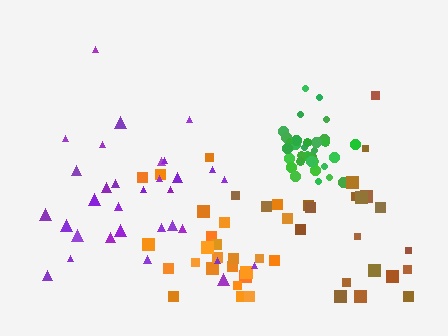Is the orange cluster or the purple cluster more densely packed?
Orange.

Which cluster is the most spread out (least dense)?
Brown.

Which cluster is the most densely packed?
Green.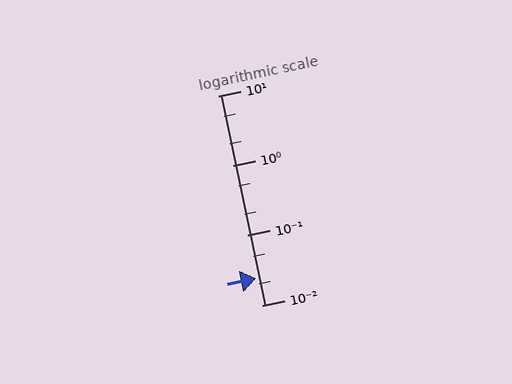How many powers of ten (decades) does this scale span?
The scale spans 3 decades, from 0.01 to 10.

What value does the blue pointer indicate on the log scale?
The pointer indicates approximately 0.024.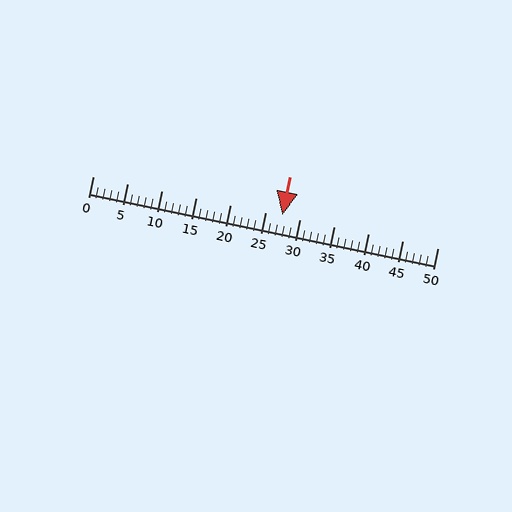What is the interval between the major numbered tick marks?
The major tick marks are spaced 5 units apart.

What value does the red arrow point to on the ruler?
The red arrow points to approximately 28.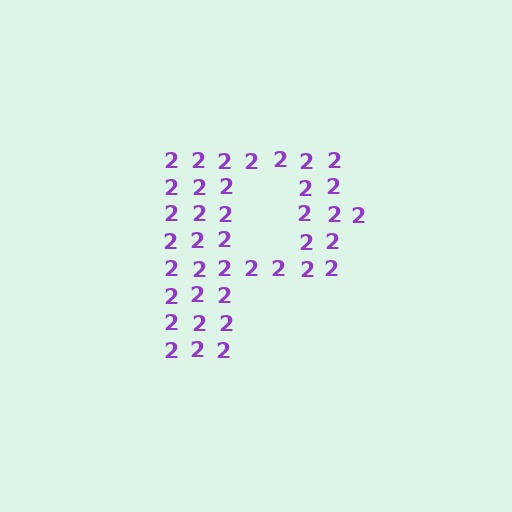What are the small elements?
The small elements are digit 2's.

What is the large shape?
The large shape is the letter P.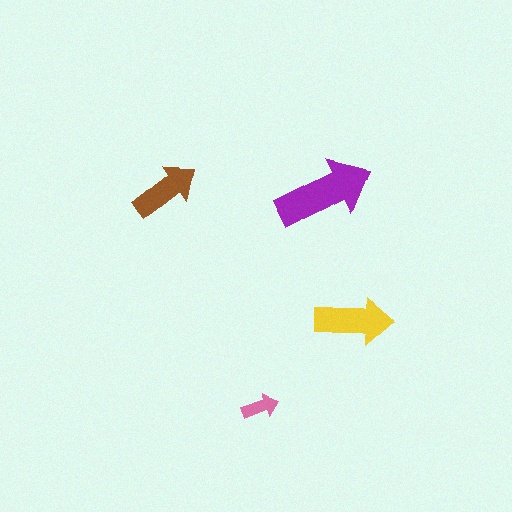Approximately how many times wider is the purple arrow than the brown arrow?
About 1.5 times wider.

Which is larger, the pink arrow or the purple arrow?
The purple one.